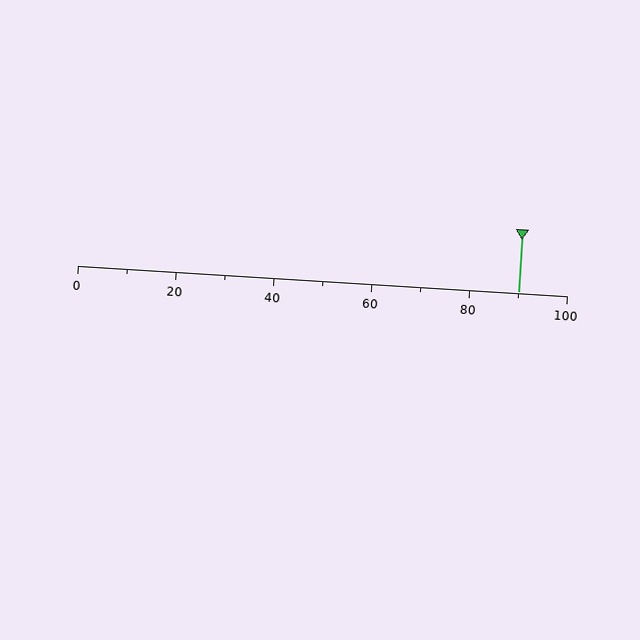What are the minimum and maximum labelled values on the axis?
The axis runs from 0 to 100.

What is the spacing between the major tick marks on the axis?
The major ticks are spaced 20 apart.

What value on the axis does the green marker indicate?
The marker indicates approximately 90.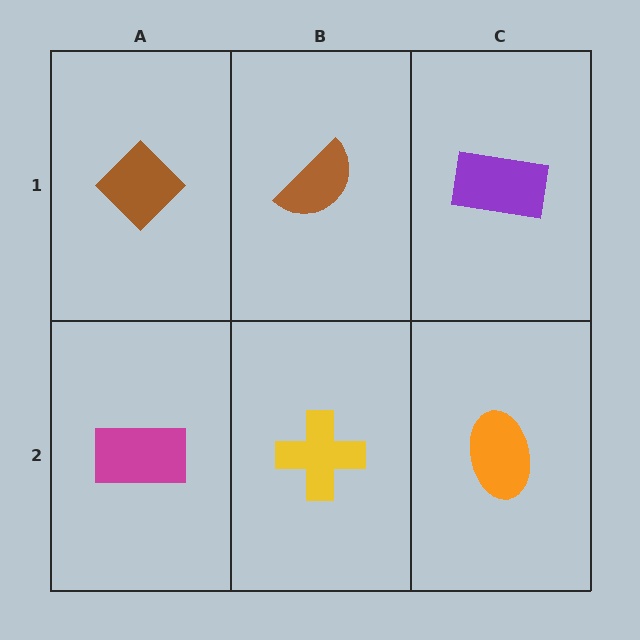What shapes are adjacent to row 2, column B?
A brown semicircle (row 1, column B), a magenta rectangle (row 2, column A), an orange ellipse (row 2, column C).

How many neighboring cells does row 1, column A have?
2.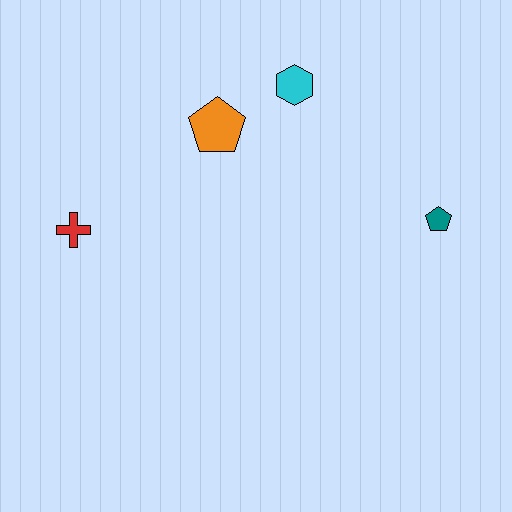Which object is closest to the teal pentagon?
The cyan hexagon is closest to the teal pentagon.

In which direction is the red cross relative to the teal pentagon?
The red cross is to the left of the teal pentagon.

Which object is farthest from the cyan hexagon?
The red cross is farthest from the cyan hexagon.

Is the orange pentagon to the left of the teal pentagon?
Yes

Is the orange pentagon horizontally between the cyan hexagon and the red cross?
Yes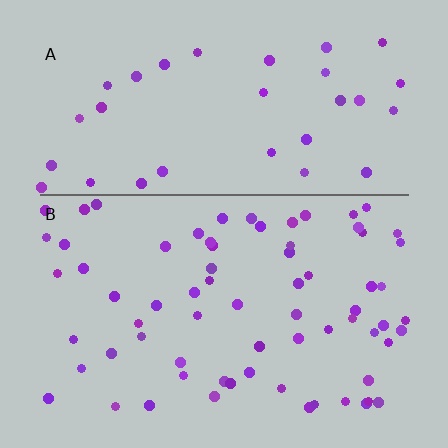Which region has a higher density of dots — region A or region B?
B (the bottom).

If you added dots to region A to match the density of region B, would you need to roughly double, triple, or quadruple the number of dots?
Approximately double.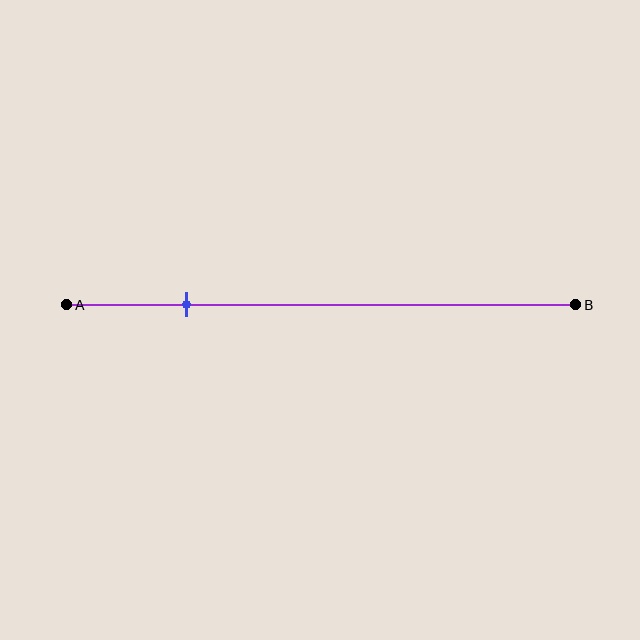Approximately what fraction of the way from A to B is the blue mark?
The blue mark is approximately 25% of the way from A to B.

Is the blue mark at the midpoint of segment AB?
No, the mark is at about 25% from A, not at the 50% midpoint.